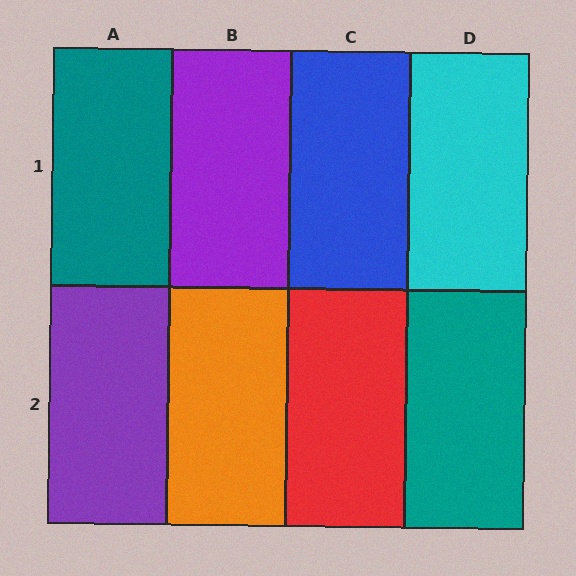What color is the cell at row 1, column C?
Blue.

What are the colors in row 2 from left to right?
Purple, orange, red, teal.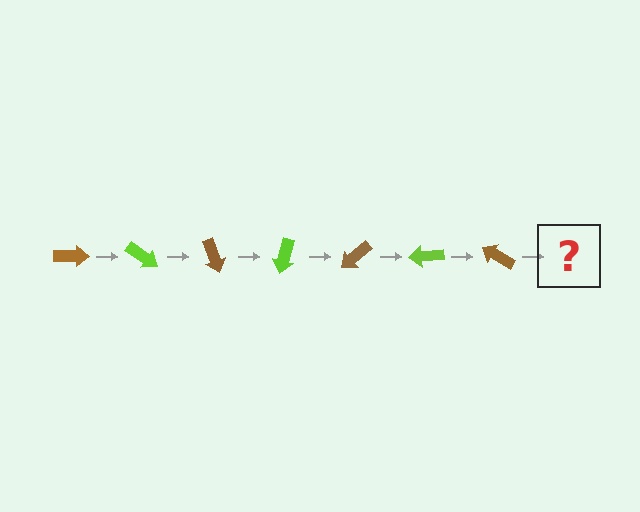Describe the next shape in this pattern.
It should be a lime arrow, rotated 245 degrees from the start.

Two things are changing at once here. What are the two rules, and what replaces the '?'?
The two rules are that it rotates 35 degrees each step and the color cycles through brown and lime. The '?' should be a lime arrow, rotated 245 degrees from the start.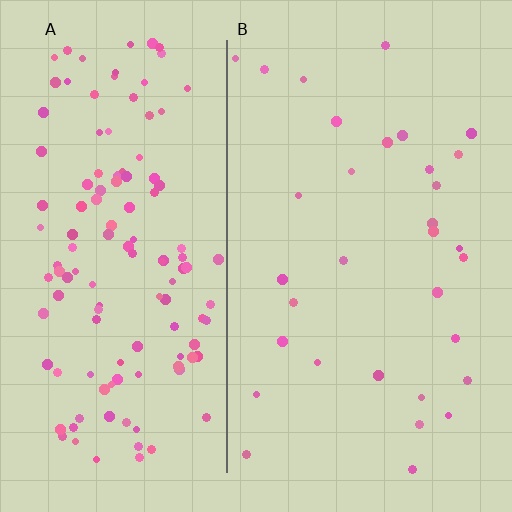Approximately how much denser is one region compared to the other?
Approximately 4.0× — region A over region B.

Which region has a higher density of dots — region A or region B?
A (the left).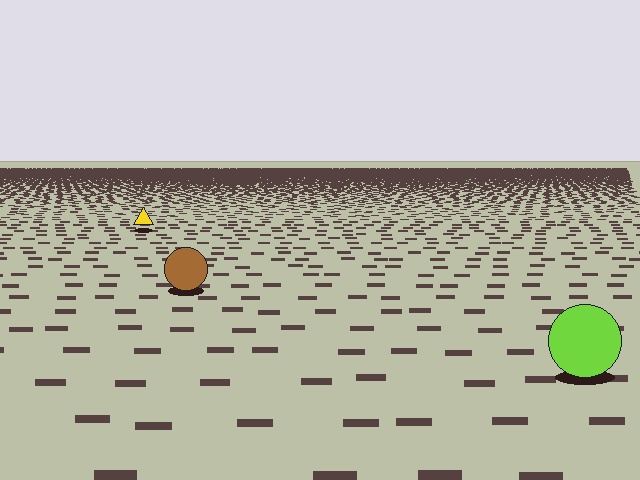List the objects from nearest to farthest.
From nearest to farthest: the lime circle, the brown circle, the yellow triangle.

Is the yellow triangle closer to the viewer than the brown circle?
No. The brown circle is closer — you can tell from the texture gradient: the ground texture is coarser near it.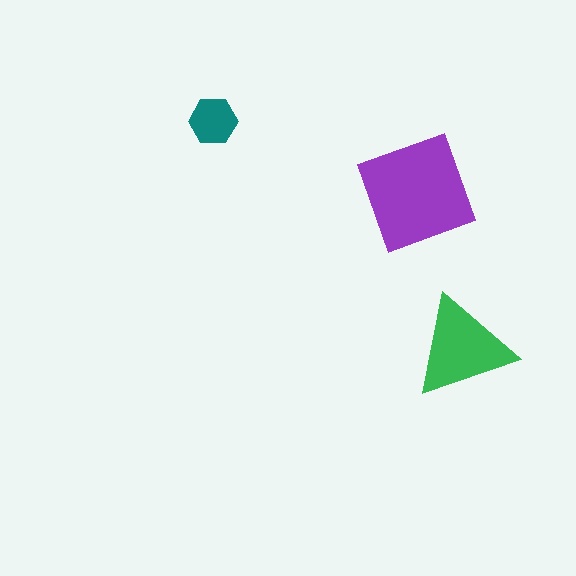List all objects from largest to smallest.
The purple square, the green triangle, the teal hexagon.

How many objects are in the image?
There are 3 objects in the image.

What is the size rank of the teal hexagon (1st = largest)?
3rd.